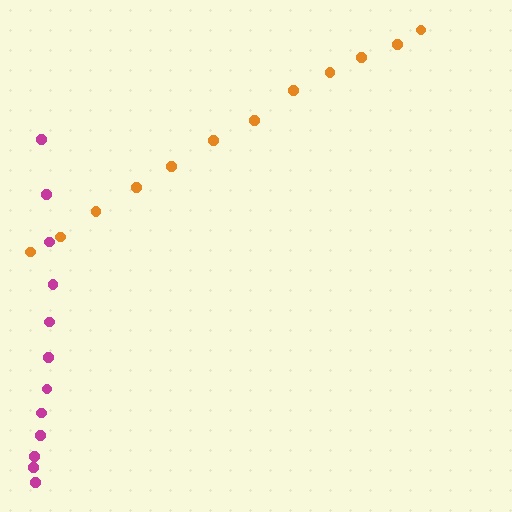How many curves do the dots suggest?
There are 2 distinct paths.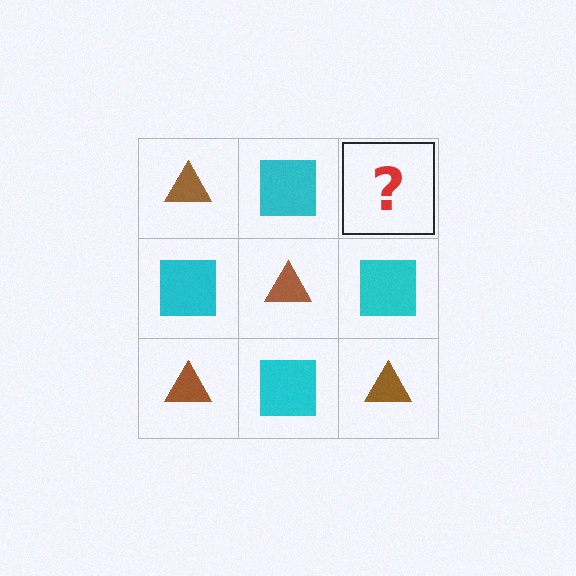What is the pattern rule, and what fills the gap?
The rule is that it alternates brown triangle and cyan square in a checkerboard pattern. The gap should be filled with a brown triangle.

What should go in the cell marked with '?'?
The missing cell should contain a brown triangle.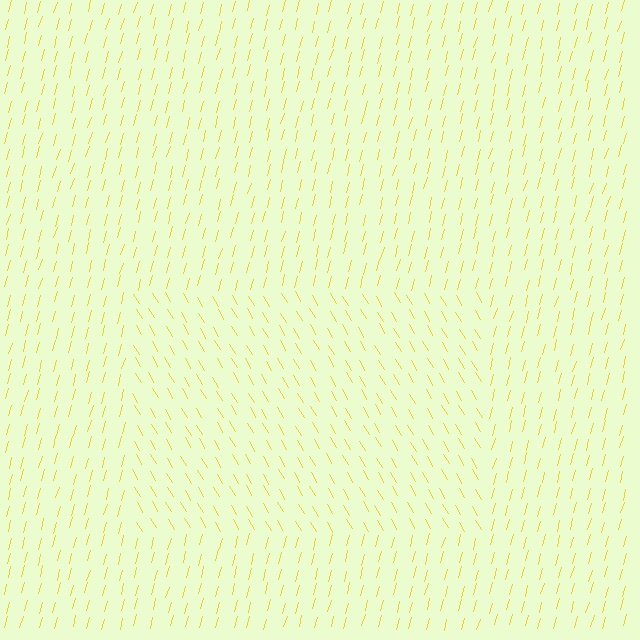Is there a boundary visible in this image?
Yes, there is a texture boundary formed by a change in line orientation.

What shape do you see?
I see a rectangle.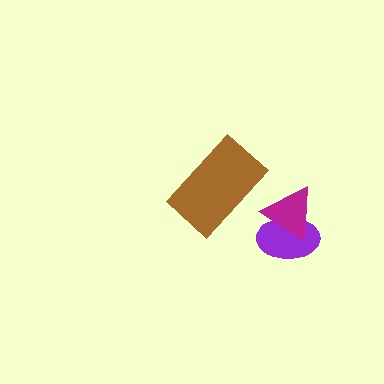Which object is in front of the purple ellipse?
The magenta triangle is in front of the purple ellipse.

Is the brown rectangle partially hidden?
No, no other shape covers it.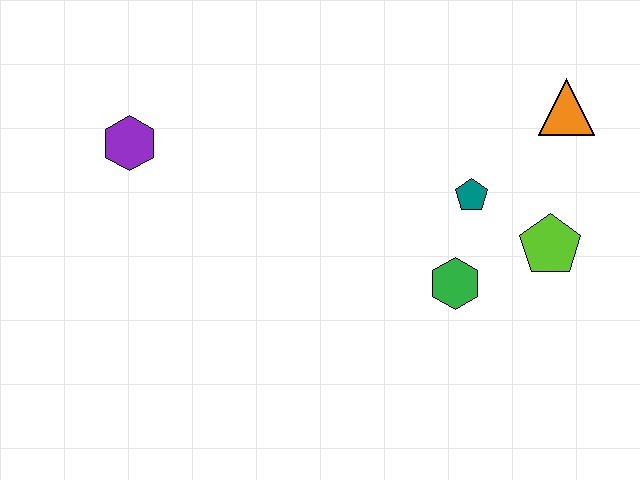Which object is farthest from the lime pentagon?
The purple hexagon is farthest from the lime pentagon.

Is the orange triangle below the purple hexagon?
No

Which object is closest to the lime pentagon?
The teal pentagon is closest to the lime pentagon.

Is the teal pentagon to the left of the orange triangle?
Yes